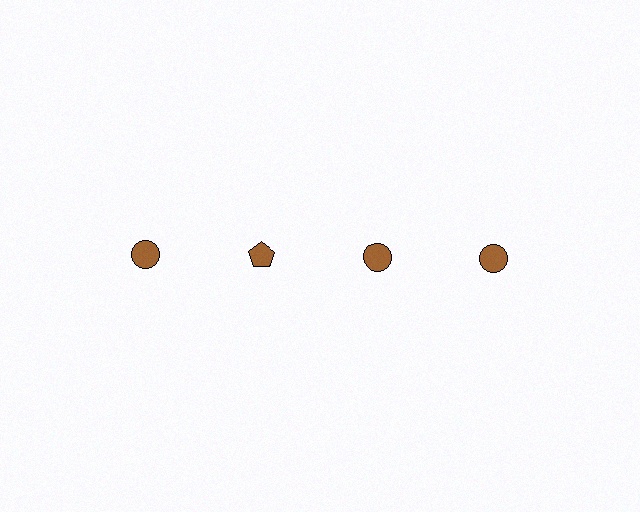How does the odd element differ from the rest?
It has a different shape: pentagon instead of circle.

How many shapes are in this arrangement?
There are 4 shapes arranged in a grid pattern.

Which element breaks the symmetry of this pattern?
The brown pentagon in the top row, second from left column breaks the symmetry. All other shapes are brown circles.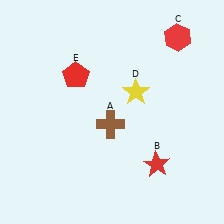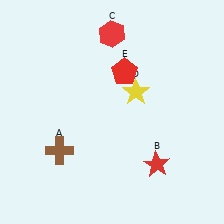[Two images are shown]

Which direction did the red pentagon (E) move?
The red pentagon (E) moved right.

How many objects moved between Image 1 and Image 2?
3 objects moved between the two images.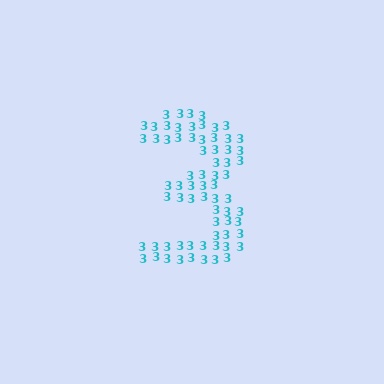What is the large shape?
The large shape is the digit 3.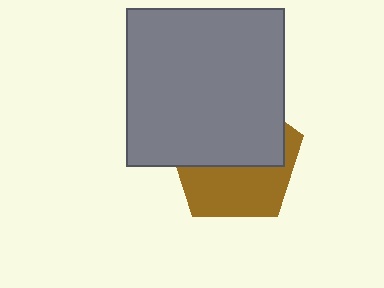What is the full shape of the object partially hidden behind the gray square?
The partially hidden object is a brown pentagon.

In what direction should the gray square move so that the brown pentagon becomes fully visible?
The gray square should move up. That is the shortest direction to clear the overlap and leave the brown pentagon fully visible.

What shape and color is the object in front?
The object in front is a gray square.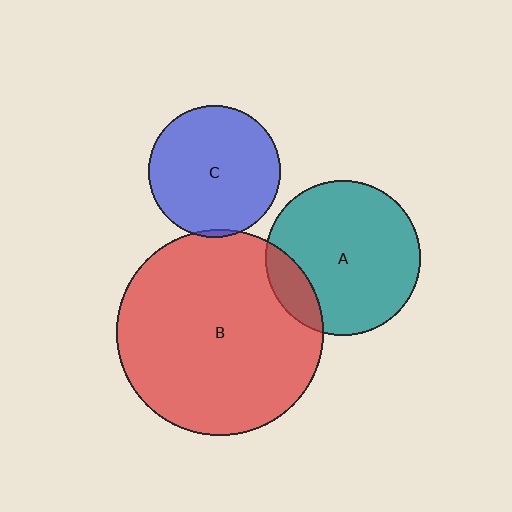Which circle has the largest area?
Circle B (red).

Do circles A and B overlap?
Yes.